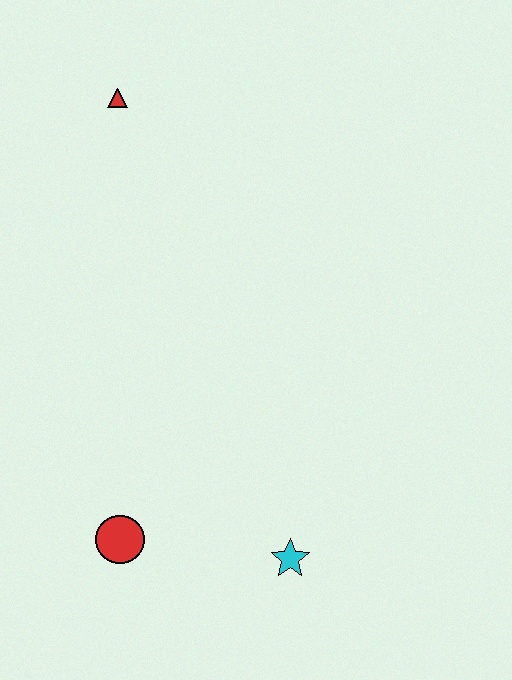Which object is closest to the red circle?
The cyan star is closest to the red circle.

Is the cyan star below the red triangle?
Yes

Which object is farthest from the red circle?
The red triangle is farthest from the red circle.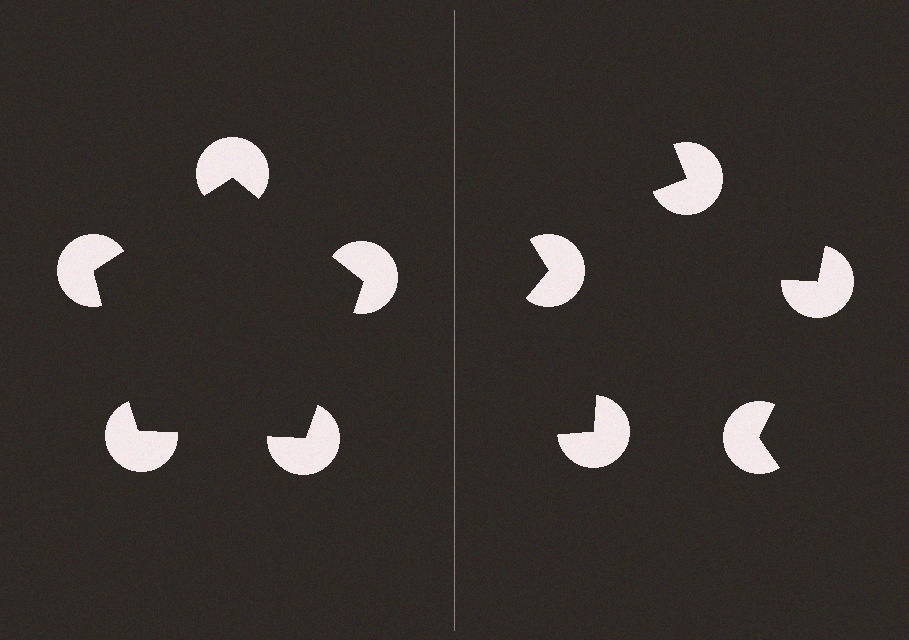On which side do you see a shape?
An illusory pentagon appears on the left side. On the right side the wedge cuts are rotated, so no coherent shape forms.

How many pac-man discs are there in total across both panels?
10 — 5 on each side.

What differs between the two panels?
The pac-man discs are positioned identically on both sides; only the wedge orientations differ. On the left they align to a pentagon; on the right they are misaligned.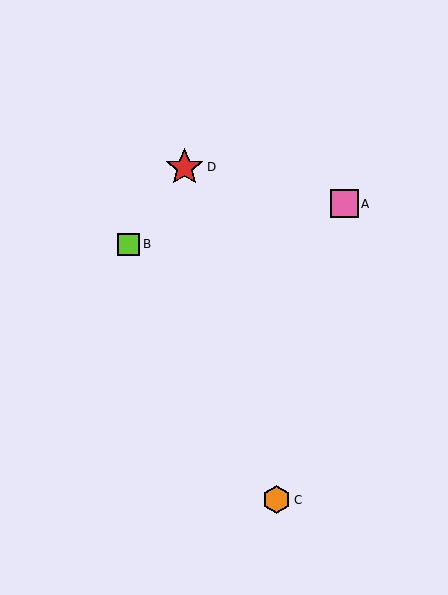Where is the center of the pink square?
The center of the pink square is at (344, 204).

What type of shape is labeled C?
Shape C is an orange hexagon.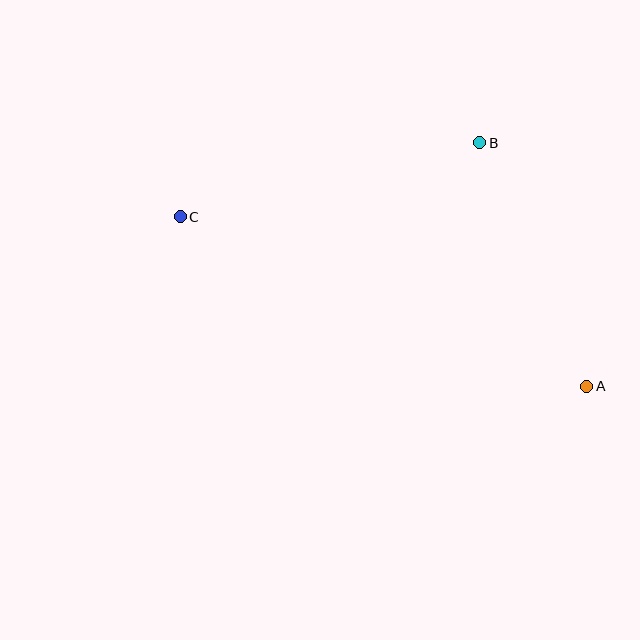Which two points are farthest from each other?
Points A and C are farthest from each other.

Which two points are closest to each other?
Points A and B are closest to each other.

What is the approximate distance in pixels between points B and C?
The distance between B and C is approximately 308 pixels.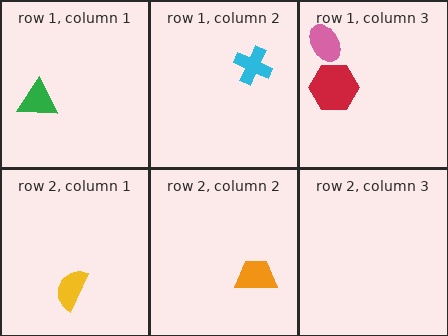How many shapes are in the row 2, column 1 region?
1.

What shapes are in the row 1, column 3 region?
The red hexagon, the pink ellipse.